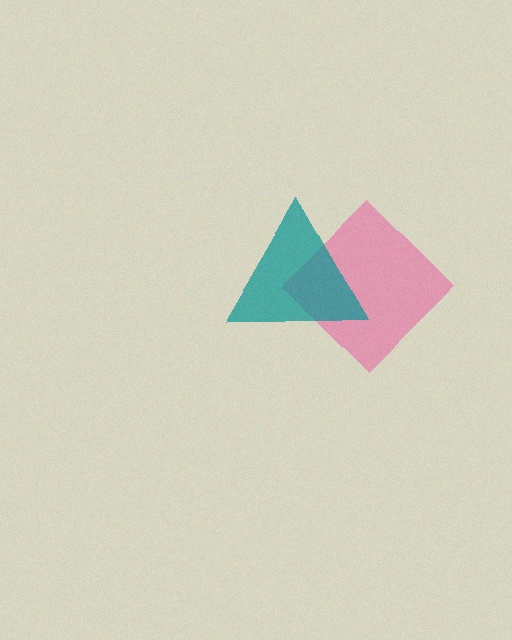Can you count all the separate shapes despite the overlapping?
Yes, there are 2 separate shapes.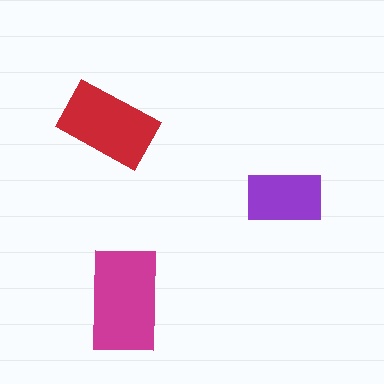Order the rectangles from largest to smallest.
the magenta one, the red one, the purple one.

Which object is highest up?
The red rectangle is topmost.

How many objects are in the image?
There are 3 objects in the image.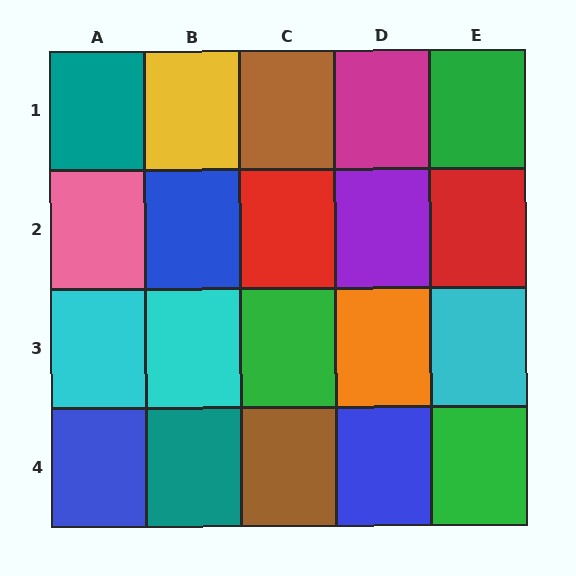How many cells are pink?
1 cell is pink.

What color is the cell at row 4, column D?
Blue.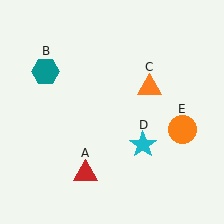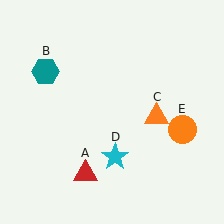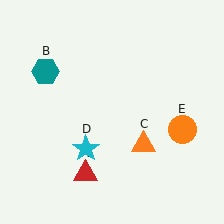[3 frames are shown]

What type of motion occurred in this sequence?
The orange triangle (object C), cyan star (object D) rotated clockwise around the center of the scene.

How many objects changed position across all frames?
2 objects changed position: orange triangle (object C), cyan star (object D).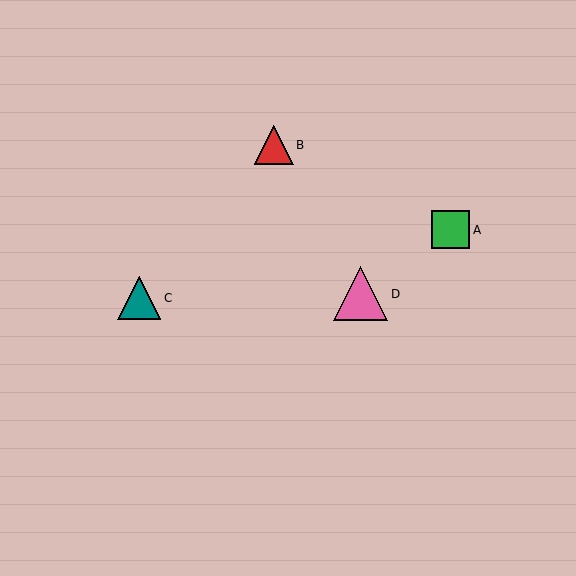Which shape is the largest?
The pink triangle (labeled D) is the largest.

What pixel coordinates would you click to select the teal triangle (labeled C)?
Click at (139, 298) to select the teal triangle C.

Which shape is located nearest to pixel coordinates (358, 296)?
The pink triangle (labeled D) at (361, 294) is nearest to that location.